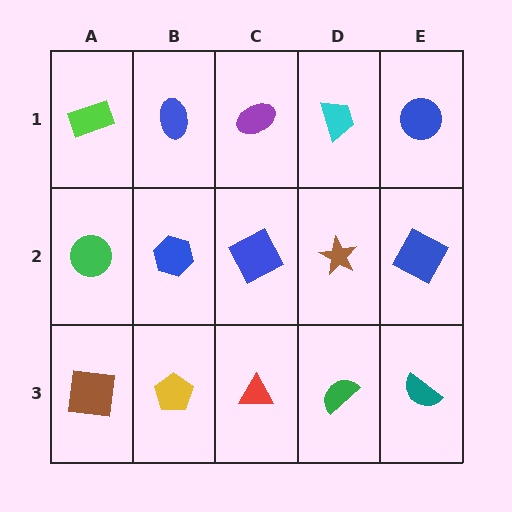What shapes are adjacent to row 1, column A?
A green circle (row 2, column A), a blue ellipse (row 1, column B).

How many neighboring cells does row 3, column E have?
2.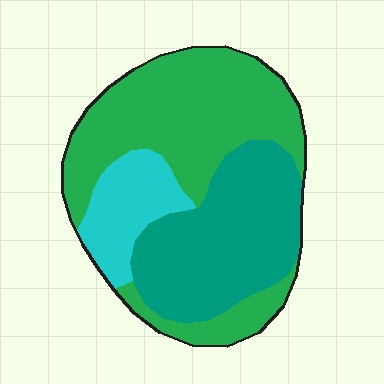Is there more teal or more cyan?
Teal.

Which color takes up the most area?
Green, at roughly 50%.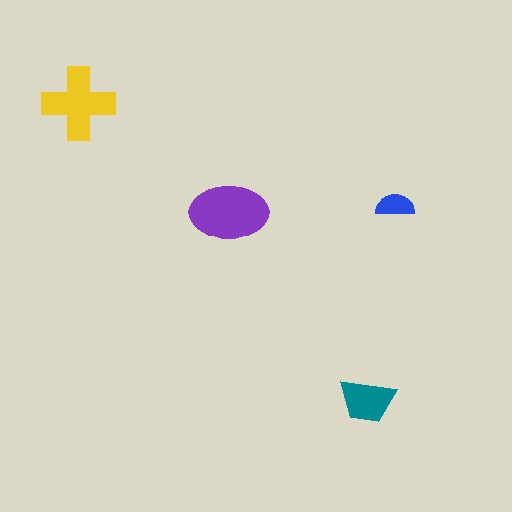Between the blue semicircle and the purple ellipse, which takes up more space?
The purple ellipse.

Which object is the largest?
The purple ellipse.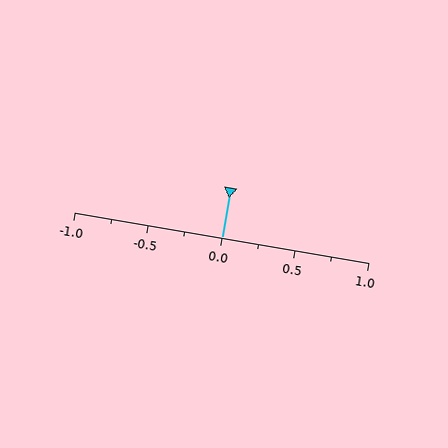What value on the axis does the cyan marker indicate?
The marker indicates approximately 0.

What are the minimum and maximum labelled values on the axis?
The axis runs from -1.0 to 1.0.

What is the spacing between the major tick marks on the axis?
The major ticks are spaced 0.5 apart.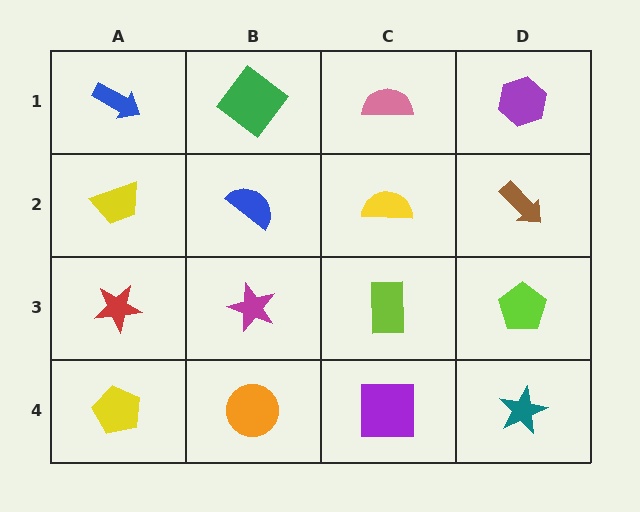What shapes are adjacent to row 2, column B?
A green diamond (row 1, column B), a magenta star (row 3, column B), a yellow trapezoid (row 2, column A), a yellow semicircle (row 2, column C).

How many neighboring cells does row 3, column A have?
3.